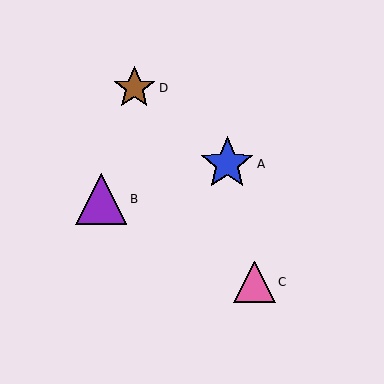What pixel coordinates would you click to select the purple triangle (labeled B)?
Click at (101, 199) to select the purple triangle B.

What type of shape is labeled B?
Shape B is a purple triangle.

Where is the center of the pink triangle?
The center of the pink triangle is at (254, 282).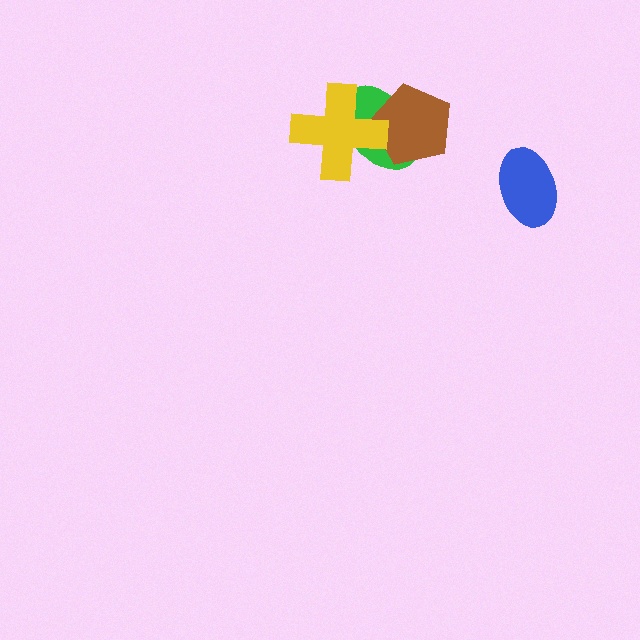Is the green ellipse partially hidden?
Yes, it is partially covered by another shape.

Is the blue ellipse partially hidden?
No, no other shape covers it.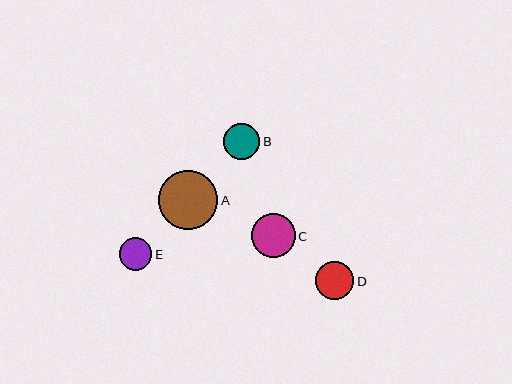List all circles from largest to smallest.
From largest to smallest: A, C, D, B, E.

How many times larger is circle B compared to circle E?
Circle B is approximately 1.1 times the size of circle E.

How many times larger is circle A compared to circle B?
Circle A is approximately 1.6 times the size of circle B.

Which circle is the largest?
Circle A is the largest with a size of approximately 59 pixels.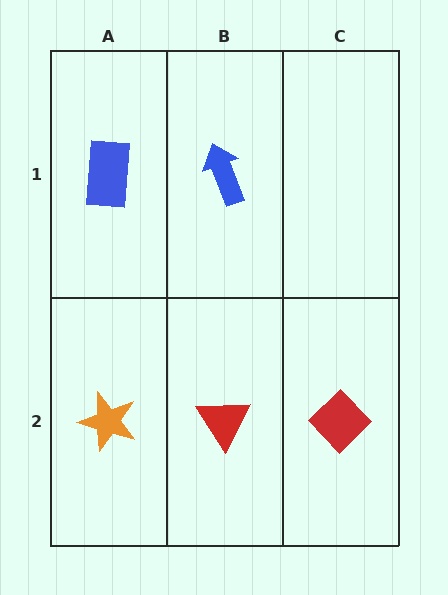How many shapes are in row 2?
3 shapes.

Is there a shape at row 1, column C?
No, that cell is empty.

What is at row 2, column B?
A red triangle.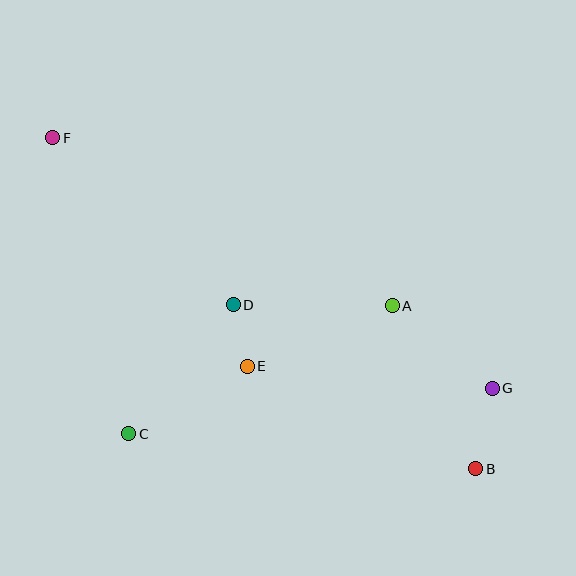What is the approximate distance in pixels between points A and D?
The distance between A and D is approximately 159 pixels.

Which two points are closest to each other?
Points D and E are closest to each other.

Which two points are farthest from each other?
Points B and F are farthest from each other.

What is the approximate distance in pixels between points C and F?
The distance between C and F is approximately 305 pixels.